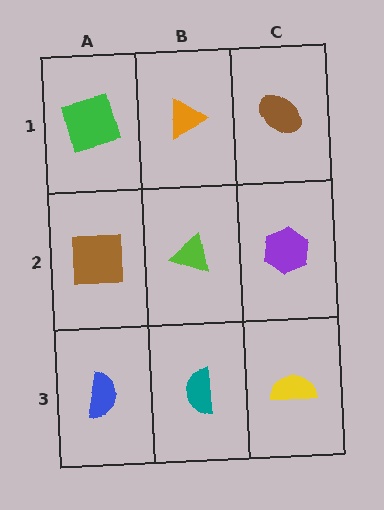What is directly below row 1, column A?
A brown square.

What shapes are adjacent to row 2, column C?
A brown ellipse (row 1, column C), a yellow semicircle (row 3, column C), a lime triangle (row 2, column B).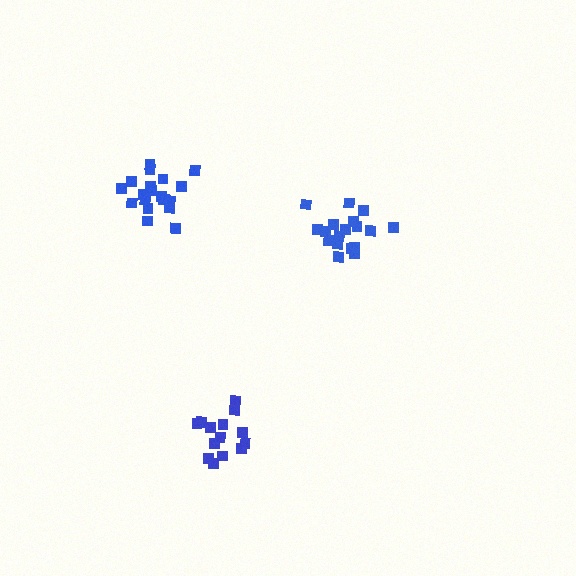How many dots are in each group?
Group 1: 18 dots, Group 2: 14 dots, Group 3: 19 dots (51 total).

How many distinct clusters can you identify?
There are 3 distinct clusters.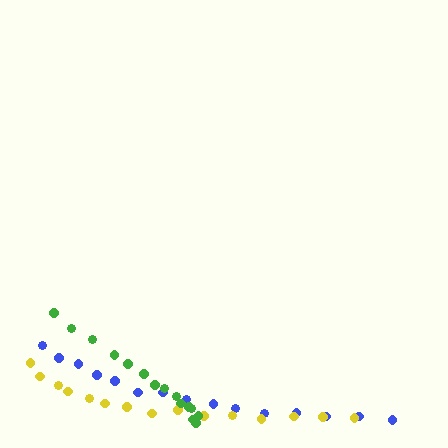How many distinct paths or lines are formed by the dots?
There are 3 distinct paths.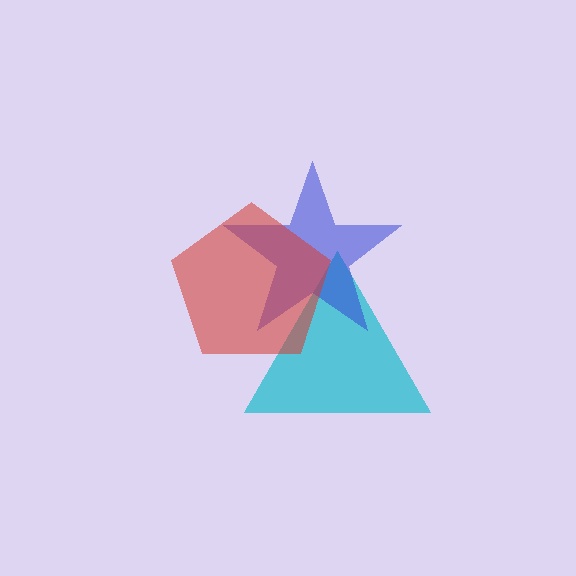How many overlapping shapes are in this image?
There are 3 overlapping shapes in the image.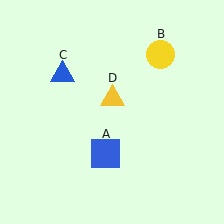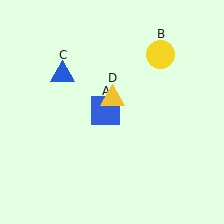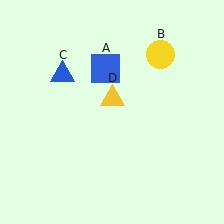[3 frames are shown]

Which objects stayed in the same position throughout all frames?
Yellow circle (object B) and blue triangle (object C) and yellow triangle (object D) remained stationary.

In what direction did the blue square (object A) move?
The blue square (object A) moved up.